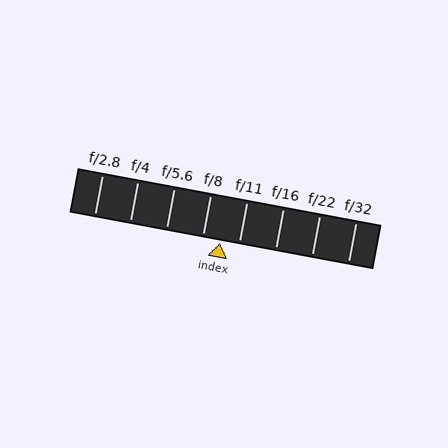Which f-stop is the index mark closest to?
The index mark is closest to f/8.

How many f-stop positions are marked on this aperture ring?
There are 8 f-stop positions marked.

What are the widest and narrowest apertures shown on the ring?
The widest aperture shown is f/2.8 and the narrowest is f/32.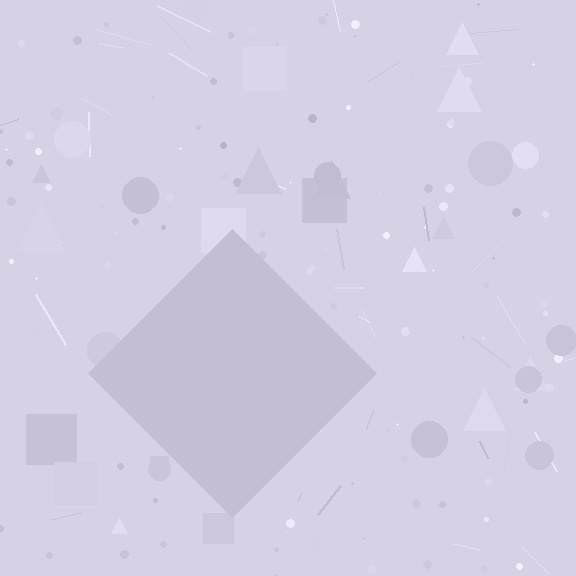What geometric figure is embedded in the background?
A diamond is embedded in the background.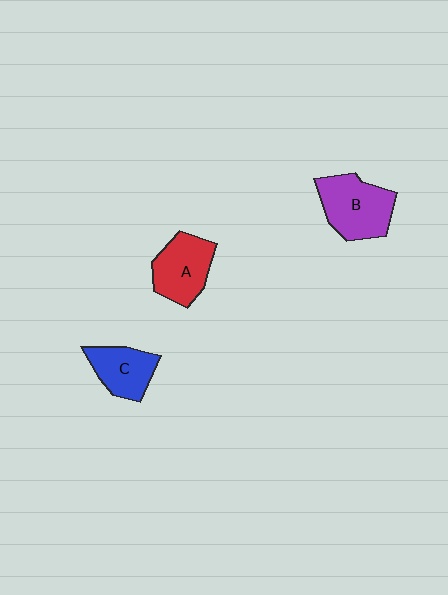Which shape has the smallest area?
Shape C (blue).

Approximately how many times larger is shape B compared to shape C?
Approximately 1.4 times.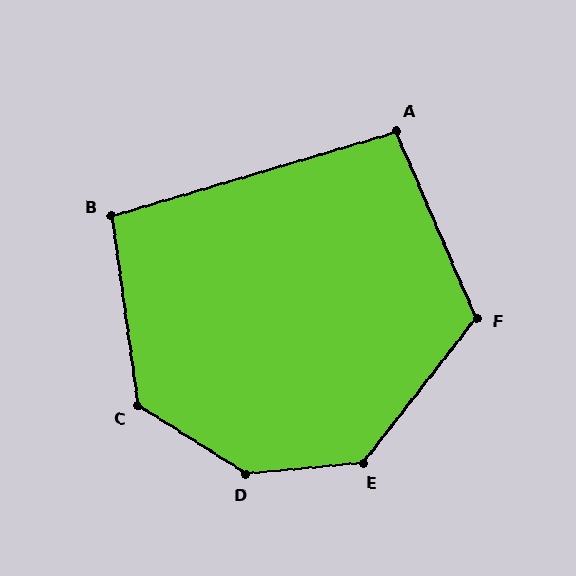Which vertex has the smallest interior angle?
A, at approximately 97 degrees.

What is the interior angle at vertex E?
Approximately 133 degrees (obtuse).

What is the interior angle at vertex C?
Approximately 130 degrees (obtuse).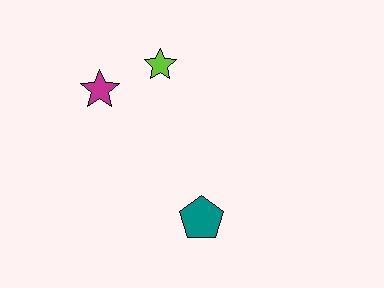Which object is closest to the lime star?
The magenta star is closest to the lime star.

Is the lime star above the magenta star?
Yes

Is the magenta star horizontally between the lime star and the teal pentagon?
No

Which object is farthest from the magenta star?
The teal pentagon is farthest from the magenta star.